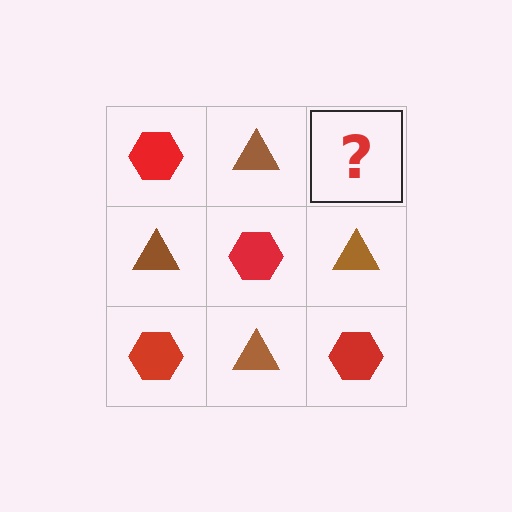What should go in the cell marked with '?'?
The missing cell should contain a red hexagon.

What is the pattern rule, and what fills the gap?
The rule is that it alternates red hexagon and brown triangle in a checkerboard pattern. The gap should be filled with a red hexagon.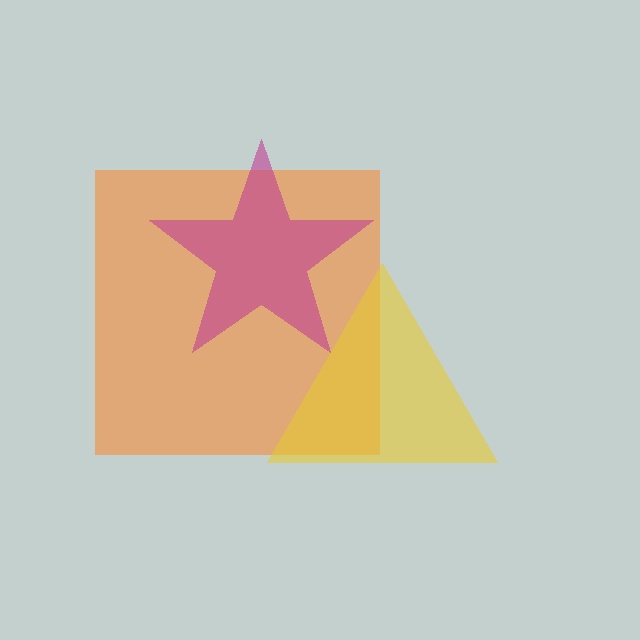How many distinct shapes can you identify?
There are 3 distinct shapes: an orange square, a magenta star, a yellow triangle.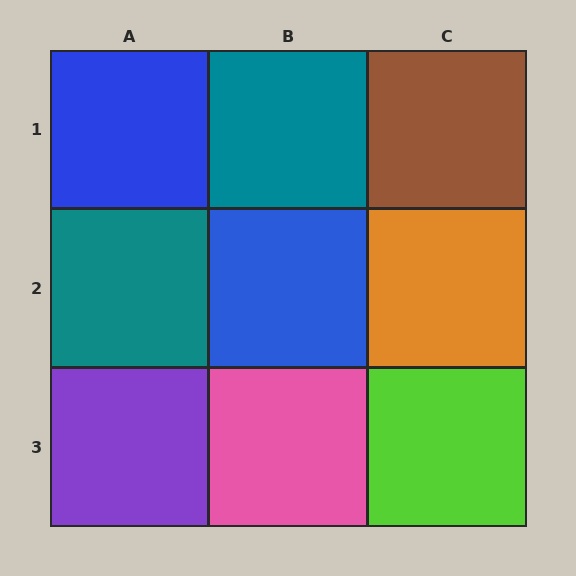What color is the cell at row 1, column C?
Brown.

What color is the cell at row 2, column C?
Orange.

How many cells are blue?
2 cells are blue.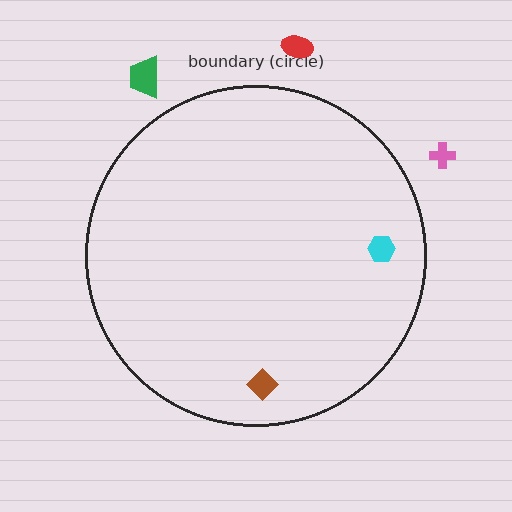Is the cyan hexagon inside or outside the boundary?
Inside.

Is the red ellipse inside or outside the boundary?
Outside.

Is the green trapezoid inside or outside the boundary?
Outside.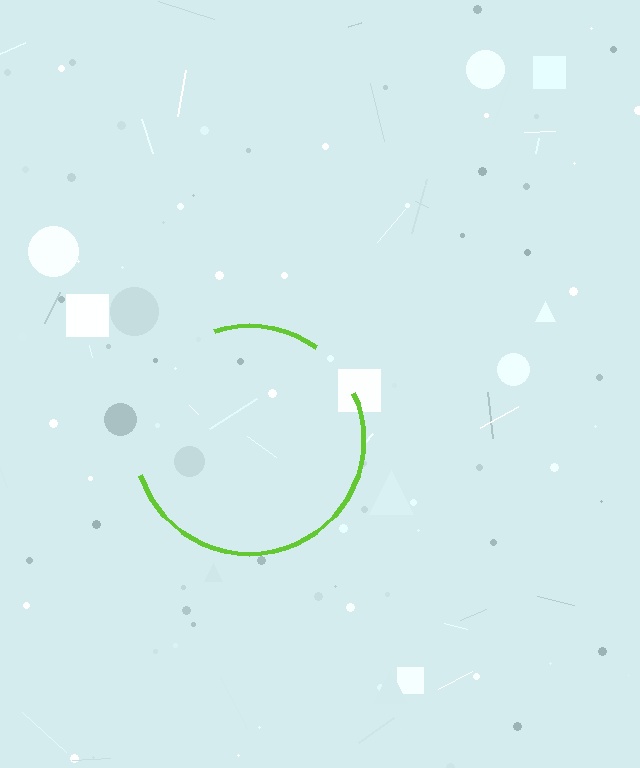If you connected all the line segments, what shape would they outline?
They would outline a circle.